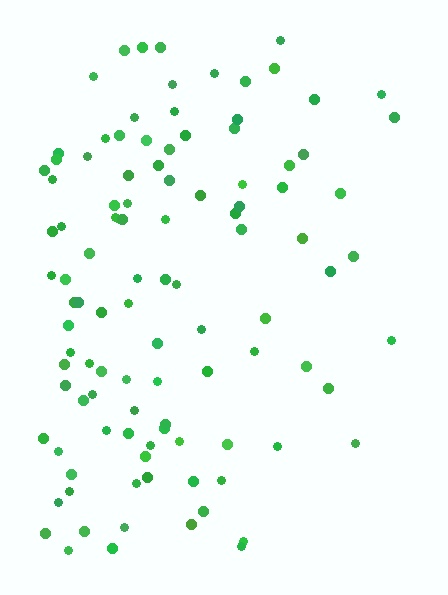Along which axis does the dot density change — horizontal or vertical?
Horizontal.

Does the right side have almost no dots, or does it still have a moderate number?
Still a moderate number, just noticeably fewer than the left.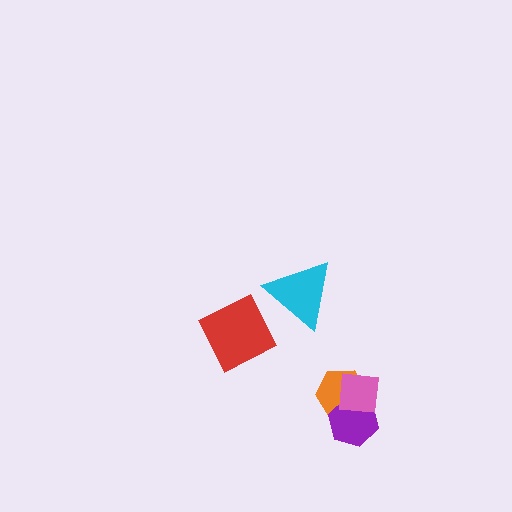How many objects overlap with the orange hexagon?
2 objects overlap with the orange hexagon.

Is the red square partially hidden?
No, no other shape covers it.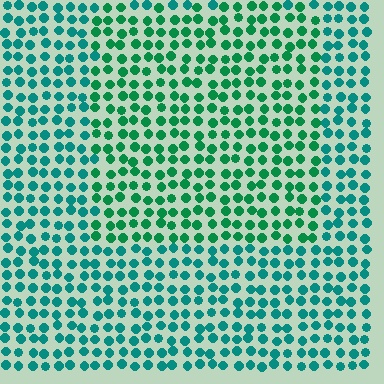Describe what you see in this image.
The image is filled with small teal elements in a uniform arrangement. A rectangle-shaped region is visible where the elements are tinted to a slightly different hue, forming a subtle color boundary.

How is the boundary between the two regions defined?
The boundary is defined purely by a slight shift in hue (about 27 degrees). Spacing, size, and orientation are identical on both sides.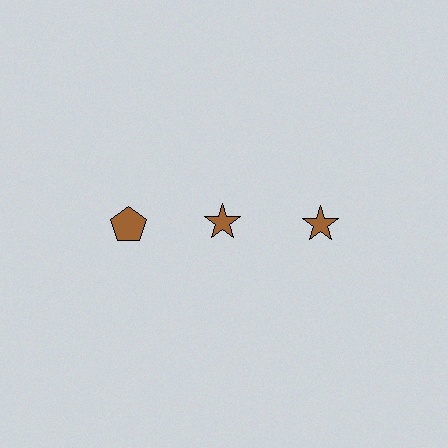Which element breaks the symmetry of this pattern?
The brown pentagon in the top row, leftmost column breaks the symmetry. All other shapes are brown stars.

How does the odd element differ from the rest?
It has a different shape: pentagon instead of star.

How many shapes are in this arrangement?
There are 3 shapes arranged in a grid pattern.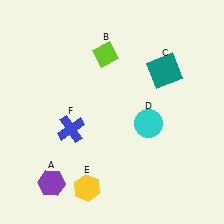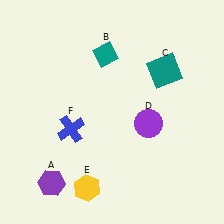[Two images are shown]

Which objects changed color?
B changed from lime to teal. D changed from cyan to purple.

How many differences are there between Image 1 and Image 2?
There are 2 differences between the two images.